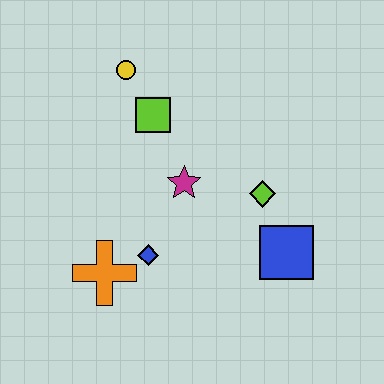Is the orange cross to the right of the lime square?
No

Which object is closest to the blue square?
The lime diamond is closest to the blue square.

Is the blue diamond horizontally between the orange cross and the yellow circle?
No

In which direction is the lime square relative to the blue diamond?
The lime square is above the blue diamond.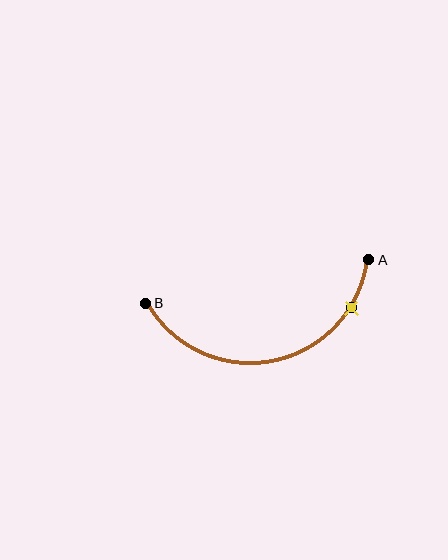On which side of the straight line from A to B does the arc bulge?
The arc bulges below the straight line connecting A and B.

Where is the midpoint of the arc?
The arc midpoint is the point on the curve farthest from the straight line joining A and B. It sits below that line.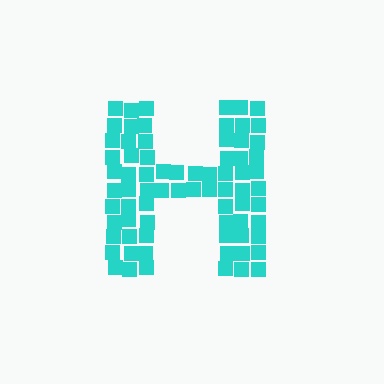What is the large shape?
The large shape is the letter H.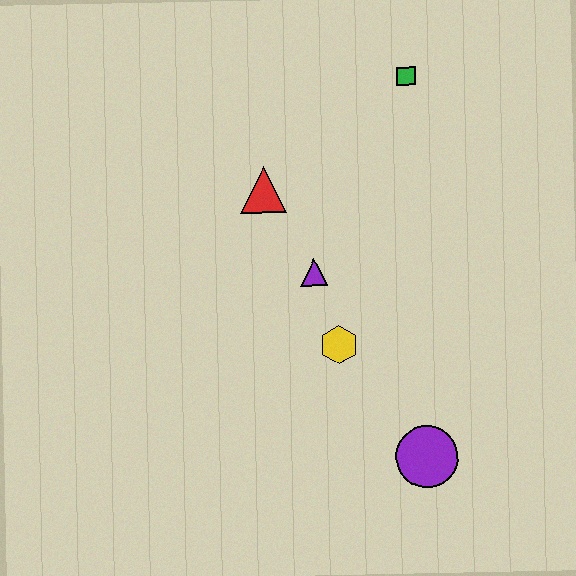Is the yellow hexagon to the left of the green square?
Yes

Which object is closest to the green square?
The red triangle is closest to the green square.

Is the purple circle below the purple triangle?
Yes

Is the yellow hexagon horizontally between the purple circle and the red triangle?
Yes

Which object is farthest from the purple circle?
The green square is farthest from the purple circle.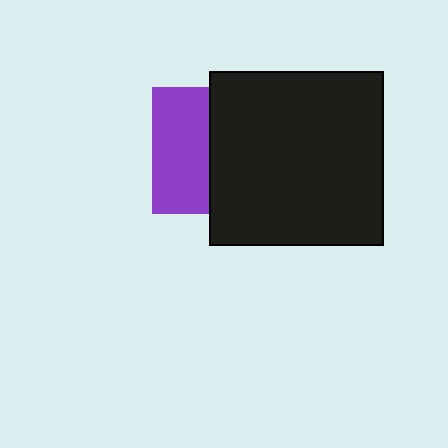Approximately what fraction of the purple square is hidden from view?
Roughly 55% of the purple square is hidden behind the black square.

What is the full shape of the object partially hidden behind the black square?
The partially hidden object is a purple square.